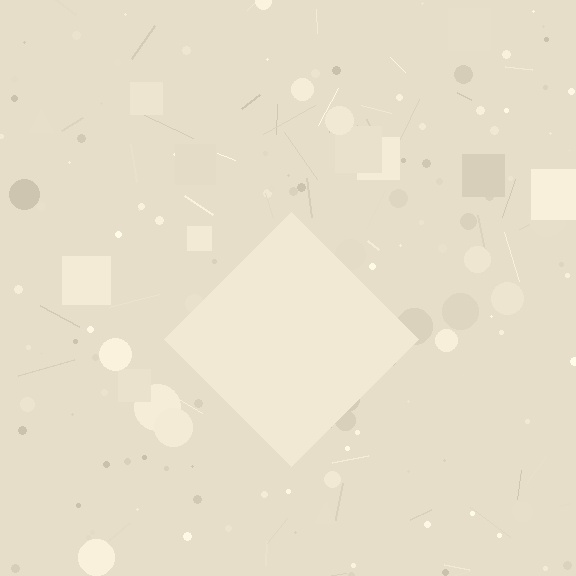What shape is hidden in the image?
A diamond is hidden in the image.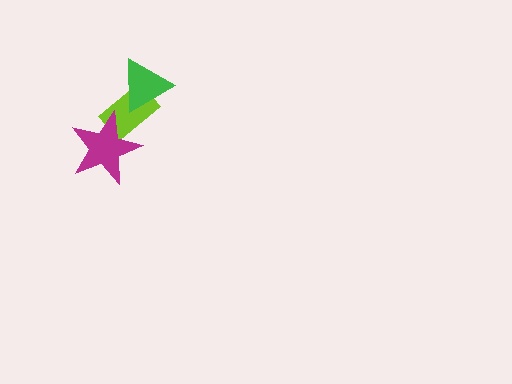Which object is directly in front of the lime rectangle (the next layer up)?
The green triangle is directly in front of the lime rectangle.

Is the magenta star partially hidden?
No, no other shape covers it.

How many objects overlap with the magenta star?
1 object overlaps with the magenta star.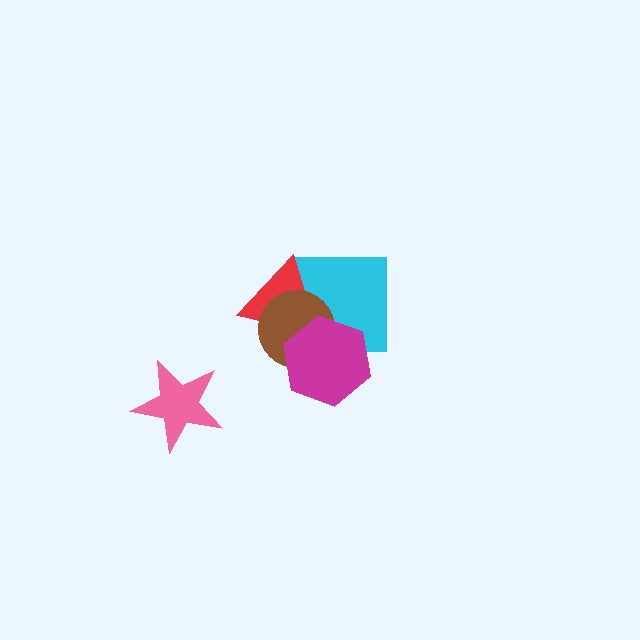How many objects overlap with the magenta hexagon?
3 objects overlap with the magenta hexagon.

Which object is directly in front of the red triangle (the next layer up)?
The brown circle is directly in front of the red triangle.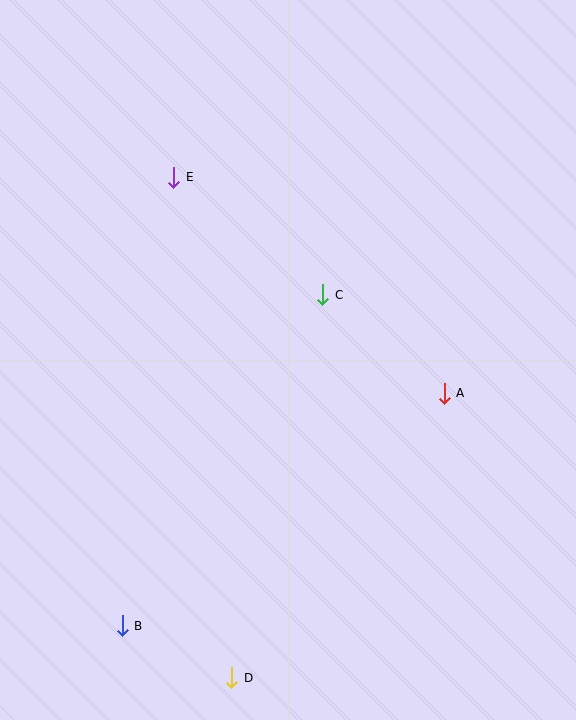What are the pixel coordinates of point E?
Point E is at (174, 177).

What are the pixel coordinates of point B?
Point B is at (122, 626).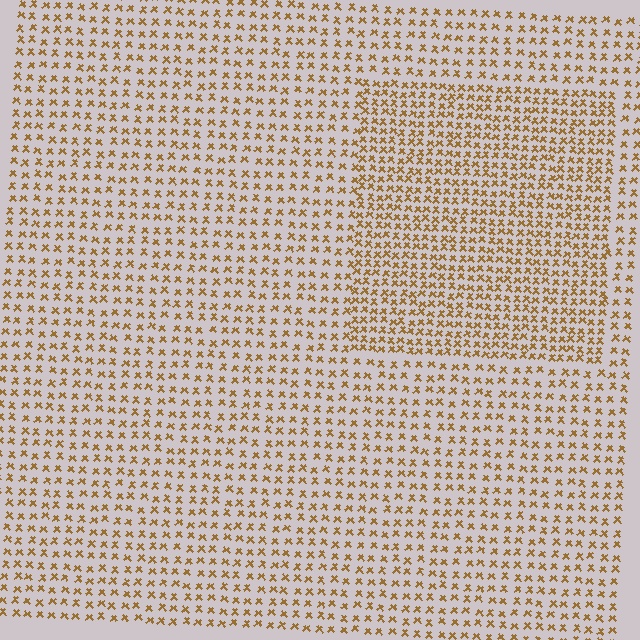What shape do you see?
I see a rectangle.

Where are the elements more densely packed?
The elements are more densely packed inside the rectangle boundary.